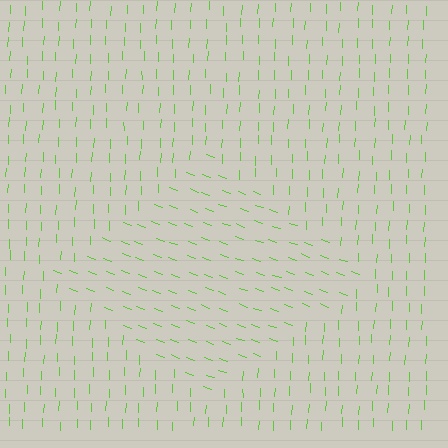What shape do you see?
I see a diamond.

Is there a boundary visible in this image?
Yes, there is a texture boundary formed by a change in line orientation.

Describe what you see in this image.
The image is filled with small lime line segments. A diamond region in the image has lines oriented differently from the surrounding lines, creating a visible texture boundary.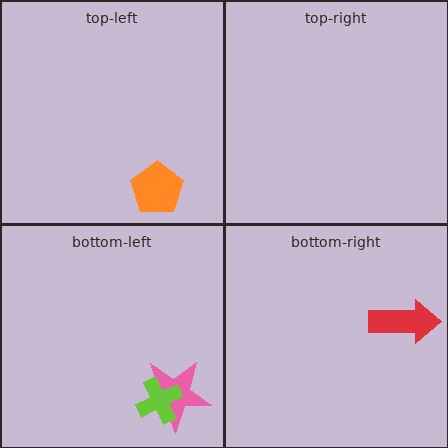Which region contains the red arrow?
The bottom-right region.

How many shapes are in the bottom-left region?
2.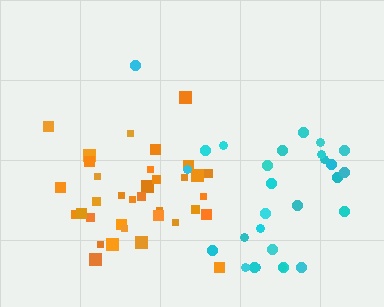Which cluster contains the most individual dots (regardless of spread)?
Orange (35).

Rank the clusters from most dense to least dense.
orange, cyan.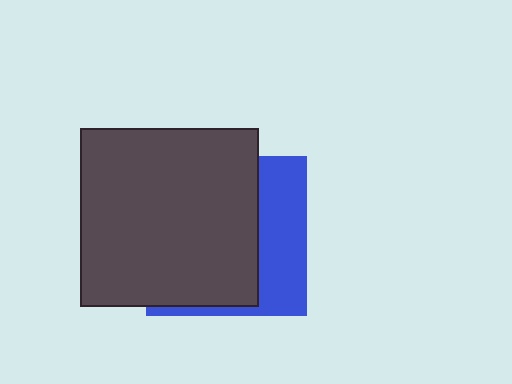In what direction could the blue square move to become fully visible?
The blue square could move right. That would shift it out from behind the dark gray square entirely.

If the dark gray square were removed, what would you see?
You would see the complete blue square.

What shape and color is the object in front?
The object in front is a dark gray square.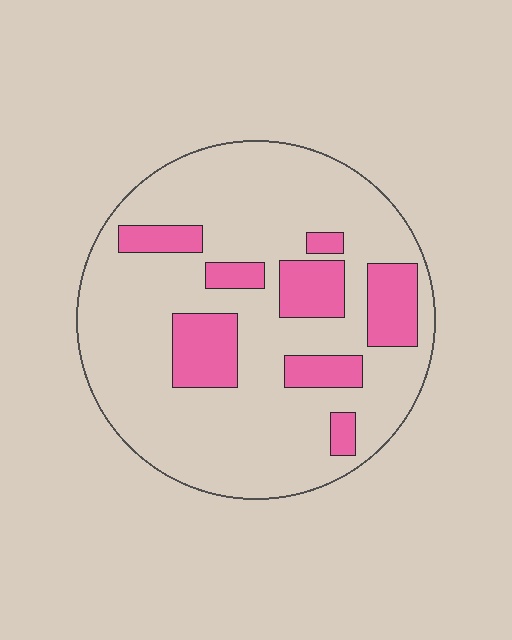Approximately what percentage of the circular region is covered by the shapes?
Approximately 20%.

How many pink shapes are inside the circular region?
8.